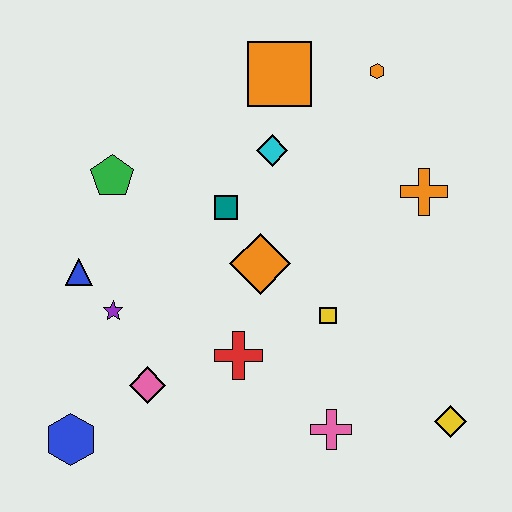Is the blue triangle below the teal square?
Yes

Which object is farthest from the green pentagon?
The yellow diamond is farthest from the green pentagon.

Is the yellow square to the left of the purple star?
No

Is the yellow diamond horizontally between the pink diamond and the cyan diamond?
No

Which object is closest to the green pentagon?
The blue triangle is closest to the green pentagon.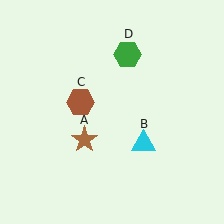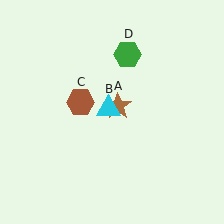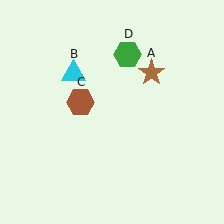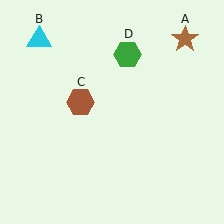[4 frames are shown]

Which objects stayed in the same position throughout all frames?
Brown hexagon (object C) and green hexagon (object D) remained stationary.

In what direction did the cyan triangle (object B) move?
The cyan triangle (object B) moved up and to the left.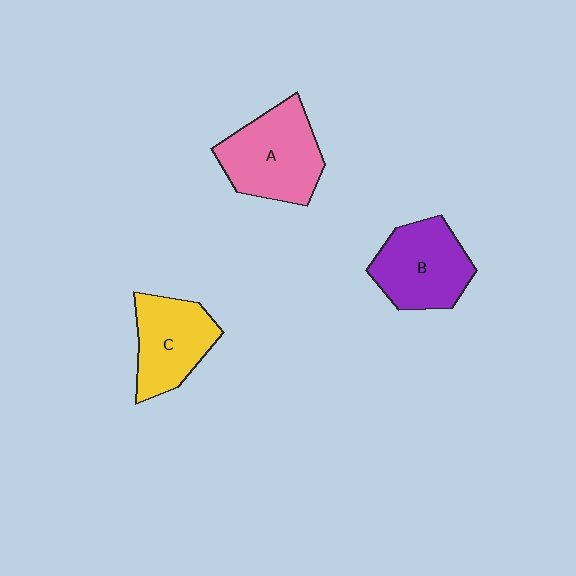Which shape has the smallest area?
Shape C (yellow).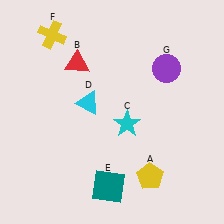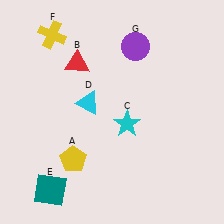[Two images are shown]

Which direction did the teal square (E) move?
The teal square (E) moved left.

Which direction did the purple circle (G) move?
The purple circle (G) moved left.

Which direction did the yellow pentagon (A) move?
The yellow pentagon (A) moved left.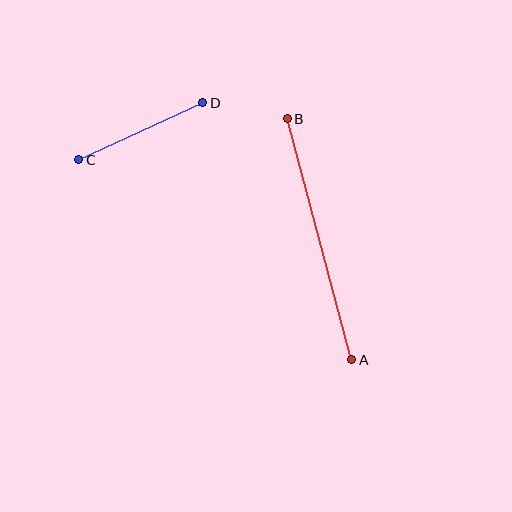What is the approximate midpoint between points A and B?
The midpoint is at approximately (320, 239) pixels.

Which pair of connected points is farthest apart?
Points A and B are farthest apart.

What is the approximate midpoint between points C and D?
The midpoint is at approximately (141, 131) pixels.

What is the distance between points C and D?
The distance is approximately 136 pixels.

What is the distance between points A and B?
The distance is approximately 250 pixels.